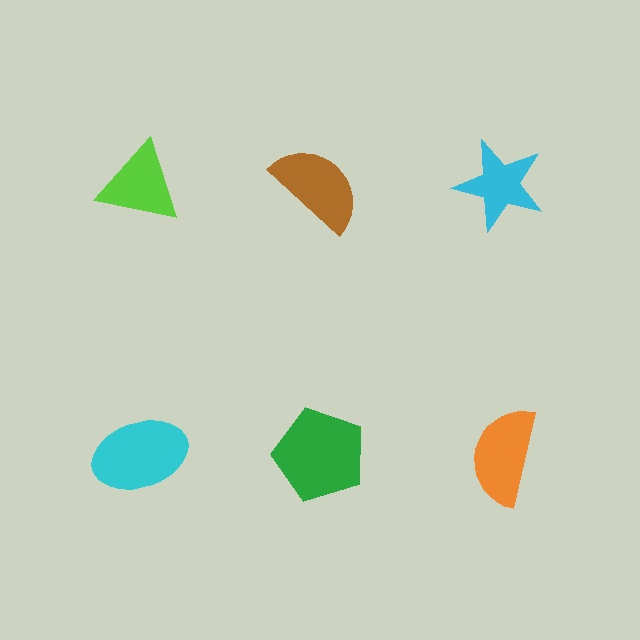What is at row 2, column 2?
A green pentagon.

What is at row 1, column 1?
A lime triangle.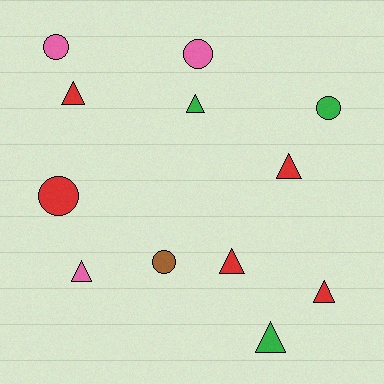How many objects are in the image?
There are 12 objects.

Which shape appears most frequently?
Triangle, with 7 objects.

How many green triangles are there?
There are 2 green triangles.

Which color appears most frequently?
Red, with 5 objects.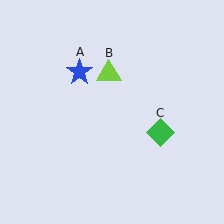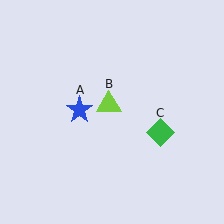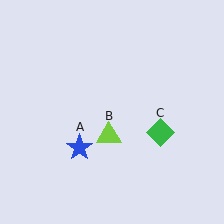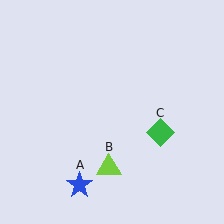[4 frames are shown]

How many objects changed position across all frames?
2 objects changed position: blue star (object A), lime triangle (object B).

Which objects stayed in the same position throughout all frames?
Green diamond (object C) remained stationary.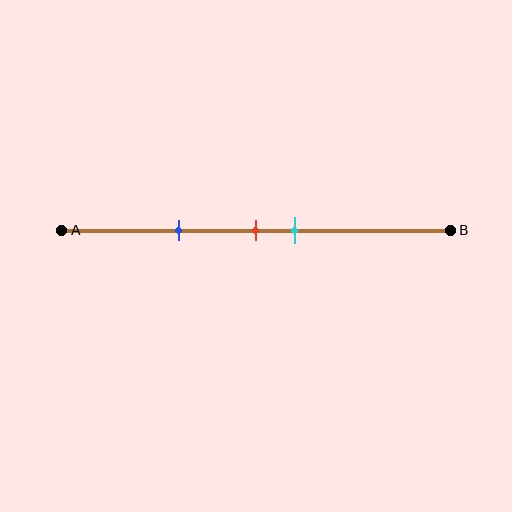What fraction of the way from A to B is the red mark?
The red mark is approximately 50% (0.5) of the way from A to B.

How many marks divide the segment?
There are 3 marks dividing the segment.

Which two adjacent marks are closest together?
The red and cyan marks are the closest adjacent pair.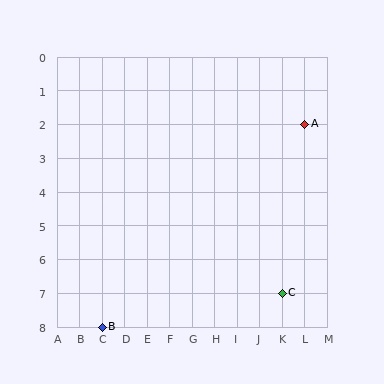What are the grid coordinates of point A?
Point A is at grid coordinates (L, 2).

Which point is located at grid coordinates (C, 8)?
Point B is at (C, 8).